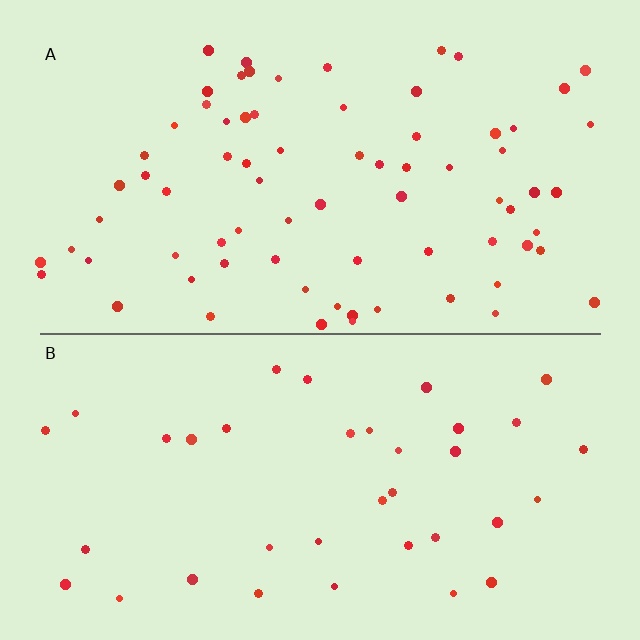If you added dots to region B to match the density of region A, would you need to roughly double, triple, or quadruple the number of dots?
Approximately double.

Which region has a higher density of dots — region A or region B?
A (the top).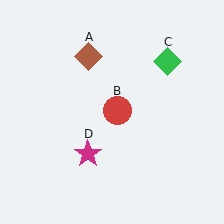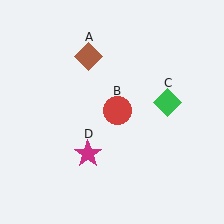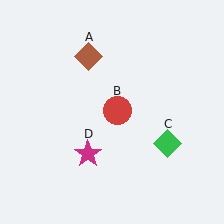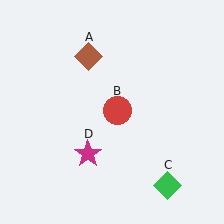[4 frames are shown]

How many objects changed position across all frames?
1 object changed position: green diamond (object C).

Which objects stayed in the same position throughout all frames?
Brown diamond (object A) and red circle (object B) and magenta star (object D) remained stationary.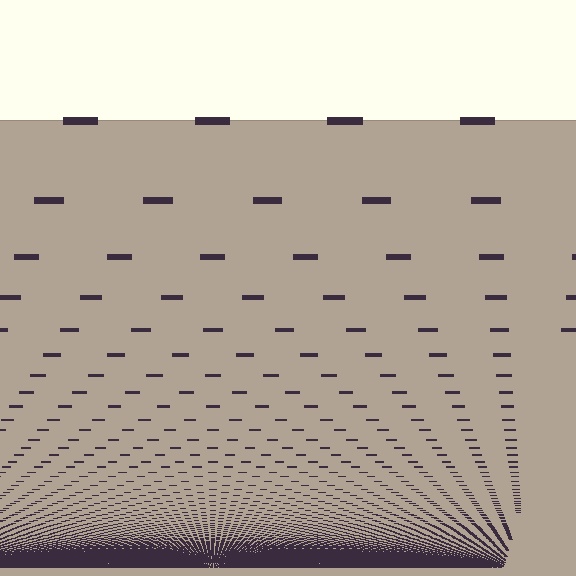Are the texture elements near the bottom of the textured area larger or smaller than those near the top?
Smaller. The gradient is inverted — elements near the bottom are smaller and denser.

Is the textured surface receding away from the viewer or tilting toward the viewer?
The surface appears to tilt toward the viewer. Texture elements get larger and sparser toward the top.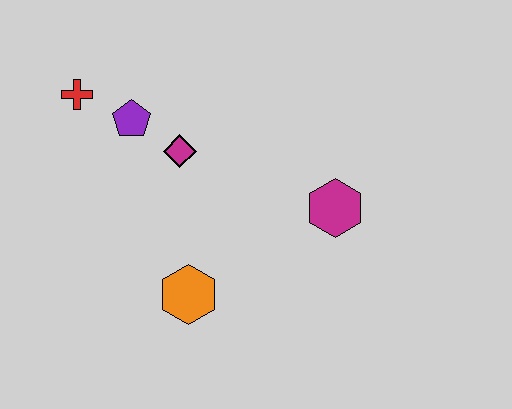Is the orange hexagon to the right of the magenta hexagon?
No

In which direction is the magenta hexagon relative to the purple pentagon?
The magenta hexagon is to the right of the purple pentagon.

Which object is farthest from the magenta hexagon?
The red cross is farthest from the magenta hexagon.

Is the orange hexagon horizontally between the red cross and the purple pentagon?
No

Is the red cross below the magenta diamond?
No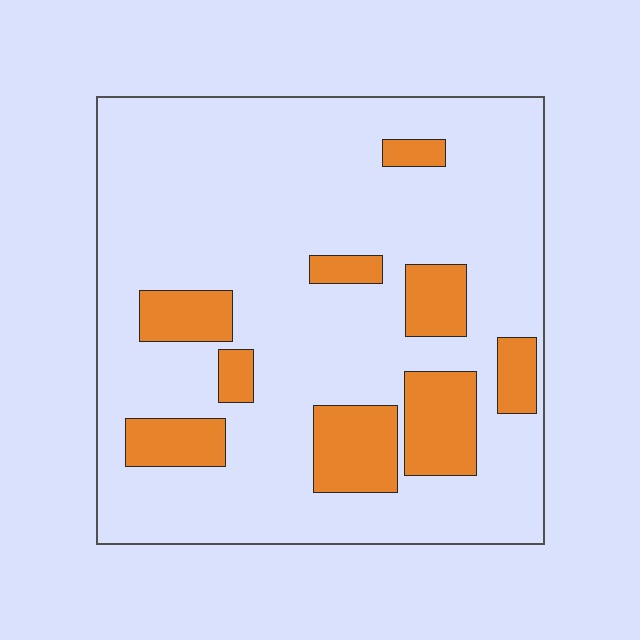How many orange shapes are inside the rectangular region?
9.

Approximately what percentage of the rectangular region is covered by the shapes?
Approximately 20%.